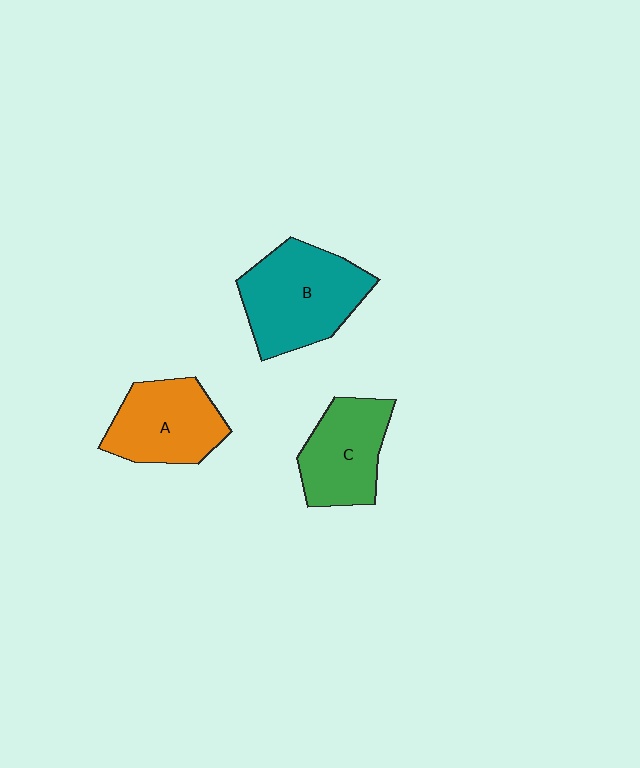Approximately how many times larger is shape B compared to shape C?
Approximately 1.4 times.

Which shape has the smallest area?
Shape C (green).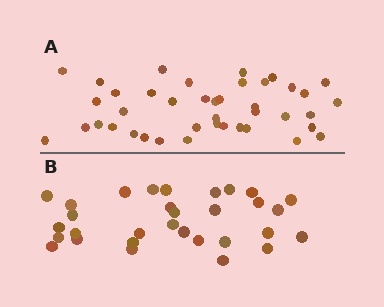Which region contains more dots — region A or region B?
Region A (the top region) has more dots.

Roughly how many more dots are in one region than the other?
Region A has roughly 10 or so more dots than region B.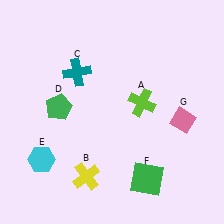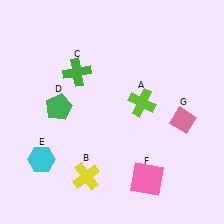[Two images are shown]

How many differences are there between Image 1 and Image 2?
There are 2 differences between the two images.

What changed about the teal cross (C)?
In Image 1, C is teal. In Image 2, it changed to green.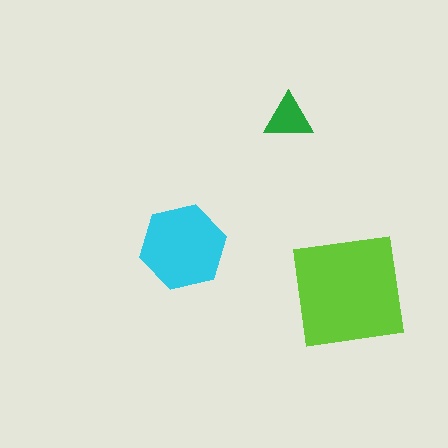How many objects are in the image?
There are 3 objects in the image.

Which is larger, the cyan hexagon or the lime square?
The lime square.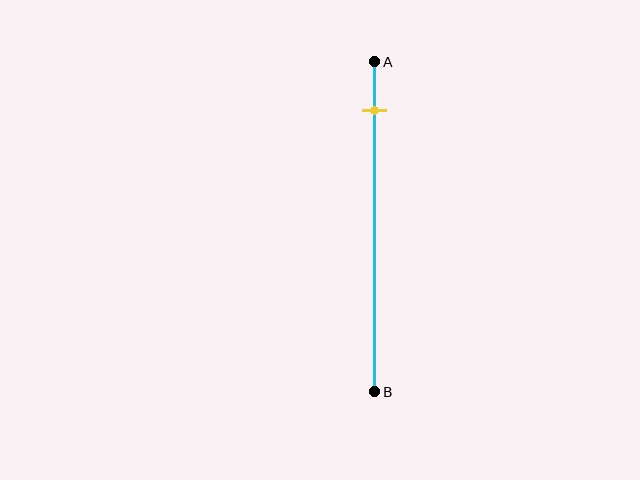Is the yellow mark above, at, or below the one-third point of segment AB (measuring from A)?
The yellow mark is above the one-third point of segment AB.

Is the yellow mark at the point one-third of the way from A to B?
No, the mark is at about 15% from A, not at the 33% one-third point.